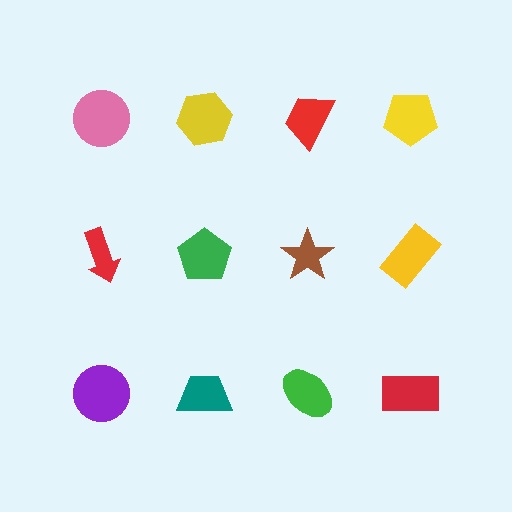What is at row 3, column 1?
A purple circle.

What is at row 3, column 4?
A red rectangle.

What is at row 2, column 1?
A red arrow.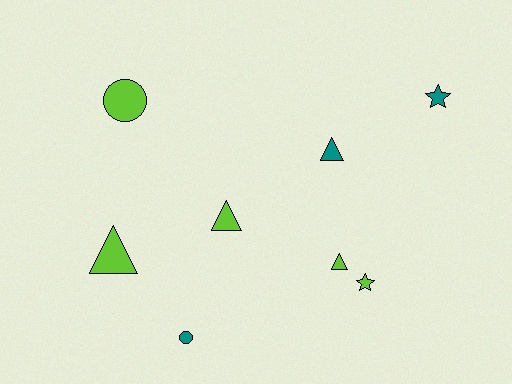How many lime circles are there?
There is 1 lime circle.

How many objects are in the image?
There are 8 objects.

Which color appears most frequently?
Lime, with 5 objects.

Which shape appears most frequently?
Triangle, with 4 objects.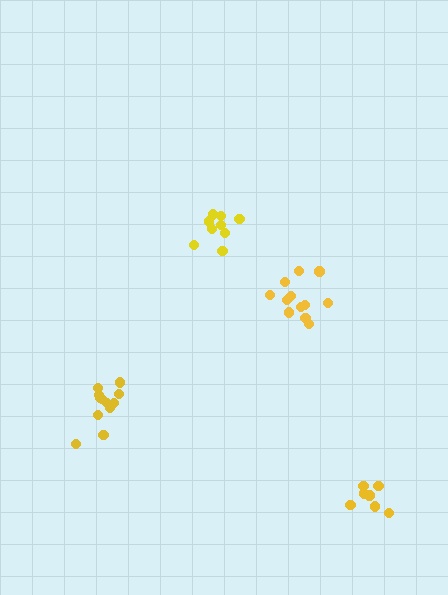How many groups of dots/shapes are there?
There are 4 groups.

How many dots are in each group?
Group 1: 9 dots, Group 2: 12 dots, Group 3: 7 dots, Group 4: 12 dots (40 total).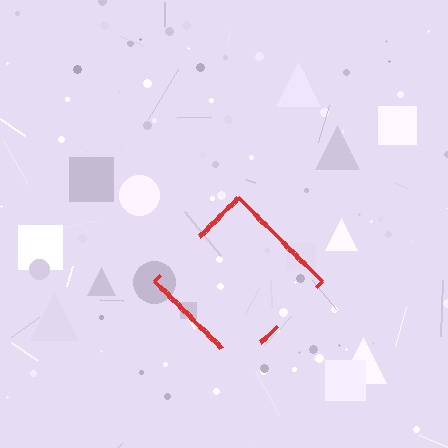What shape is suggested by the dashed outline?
The dashed outline suggests a diamond.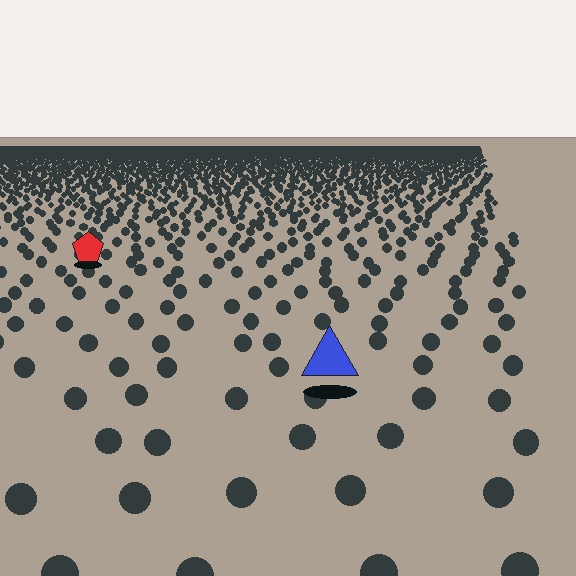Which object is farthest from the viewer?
The red pentagon is farthest from the viewer. It appears smaller and the ground texture around it is denser.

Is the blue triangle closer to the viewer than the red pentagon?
Yes. The blue triangle is closer — you can tell from the texture gradient: the ground texture is coarser near it.